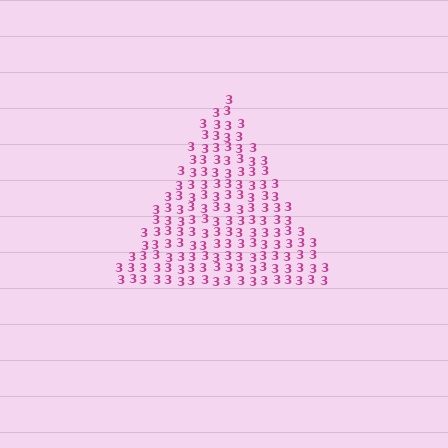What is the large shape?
The large shape is a triangle.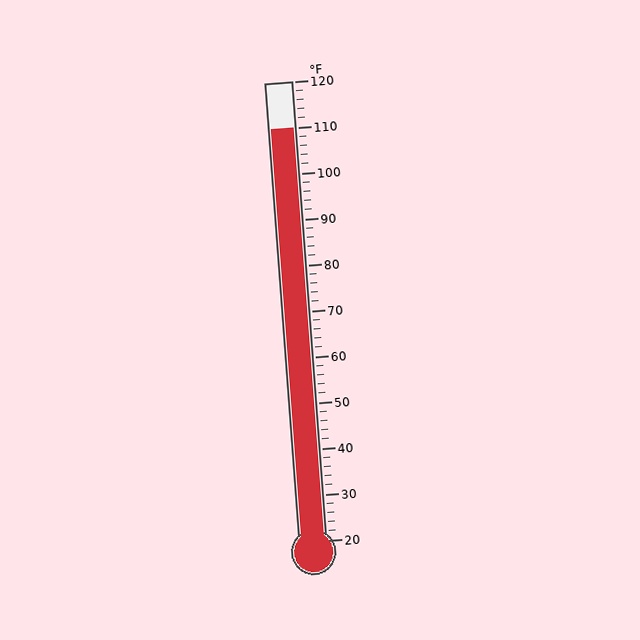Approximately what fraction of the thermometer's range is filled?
The thermometer is filled to approximately 90% of its range.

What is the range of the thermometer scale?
The thermometer scale ranges from 20°F to 120°F.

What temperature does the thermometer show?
The thermometer shows approximately 110°F.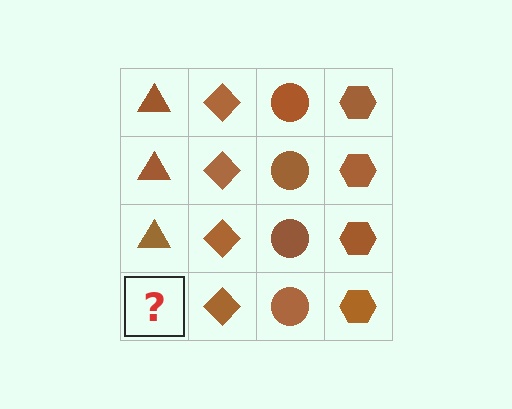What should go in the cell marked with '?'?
The missing cell should contain a brown triangle.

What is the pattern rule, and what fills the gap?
The rule is that each column has a consistent shape. The gap should be filled with a brown triangle.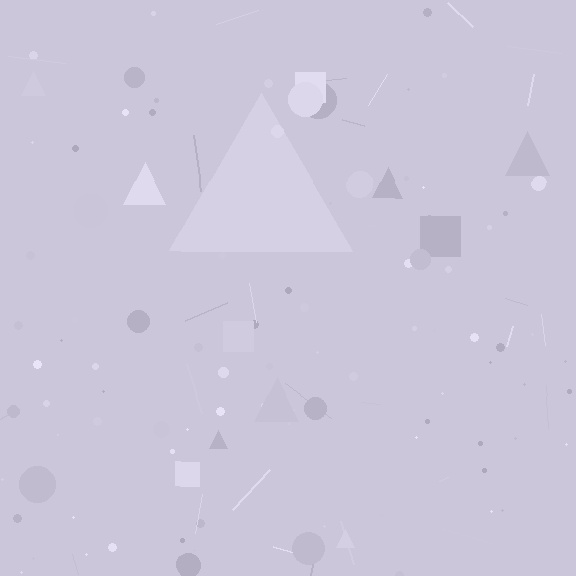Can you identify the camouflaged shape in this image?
The camouflaged shape is a triangle.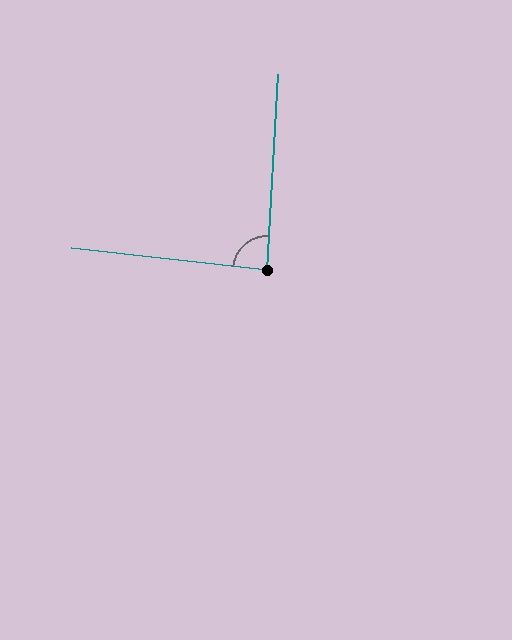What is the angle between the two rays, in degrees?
Approximately 87 degrees.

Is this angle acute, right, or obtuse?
It is approximately a right angle.